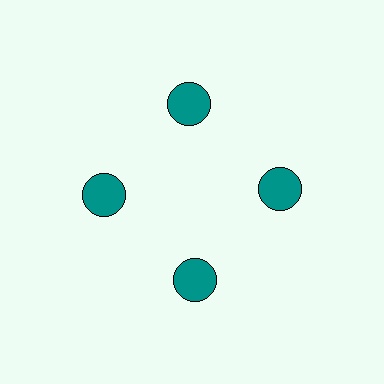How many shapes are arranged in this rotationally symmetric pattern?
There are 4 shapes, arranged in 4 groups of 1.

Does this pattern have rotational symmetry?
Yes, this pattern has 4-fold rotational symmetry. It looks the same after rotating 90 degrees around the center.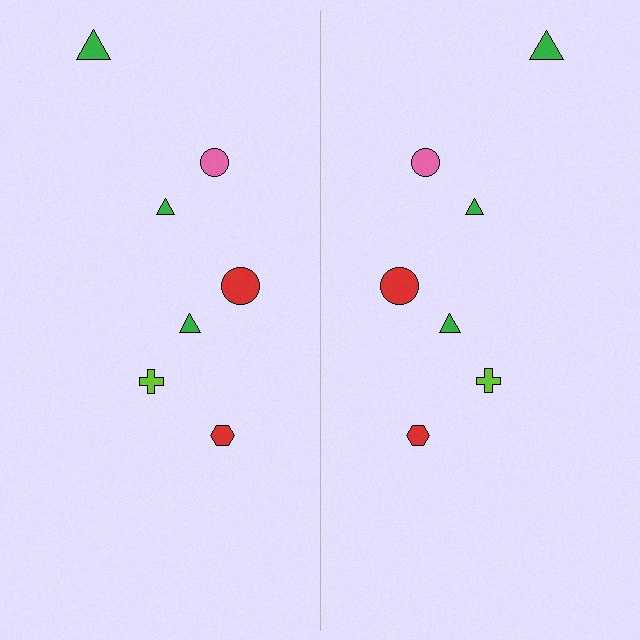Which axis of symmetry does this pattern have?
The pattern has a vertical axis of symmetry running through the center of the image.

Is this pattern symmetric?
Yes, this pattern has bilateral (reflection) symmetry.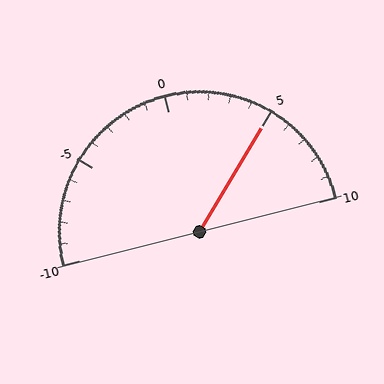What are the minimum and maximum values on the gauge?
The gauge ranges from -10 to 10.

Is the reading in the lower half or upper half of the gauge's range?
The reading is in the upper half of the range (-10 to 10).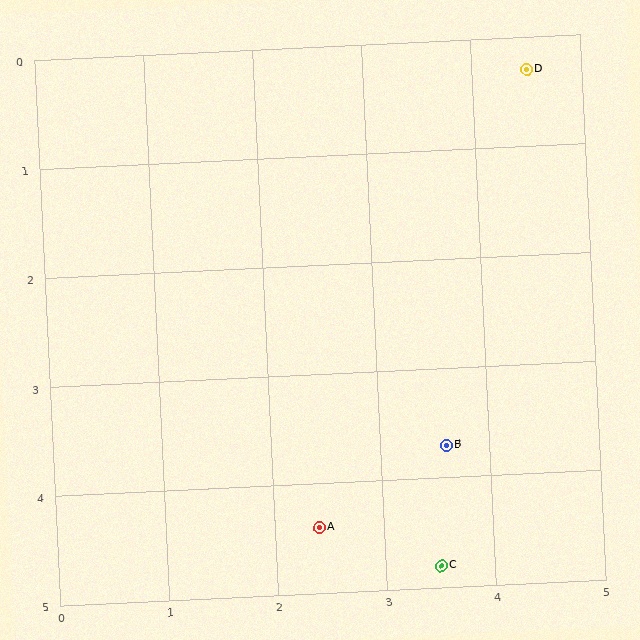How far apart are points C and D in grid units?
Points C and D are about 4.6 grid units apart.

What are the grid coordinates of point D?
Point D is at approximately (4.5, 0.3).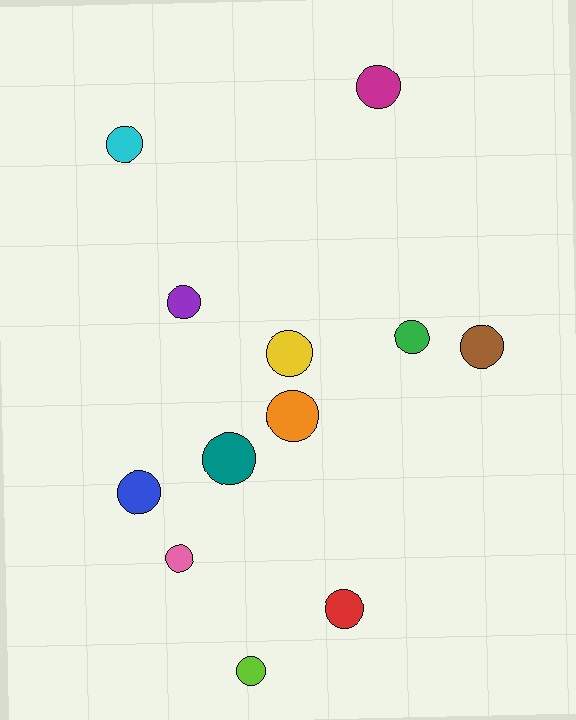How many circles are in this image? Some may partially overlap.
There are 12 circles.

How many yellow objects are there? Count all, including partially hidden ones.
There is 1 yellow object.